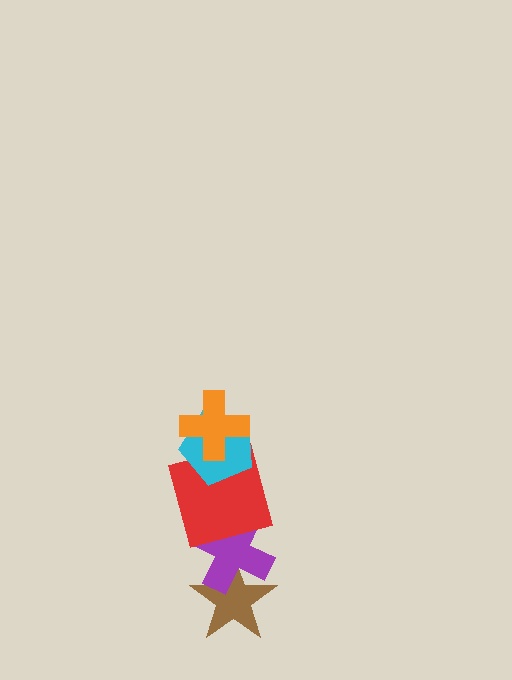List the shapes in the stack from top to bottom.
From top to bottom: the orange cross, the cyan pentagon, the red square, the purple cross, the brown star.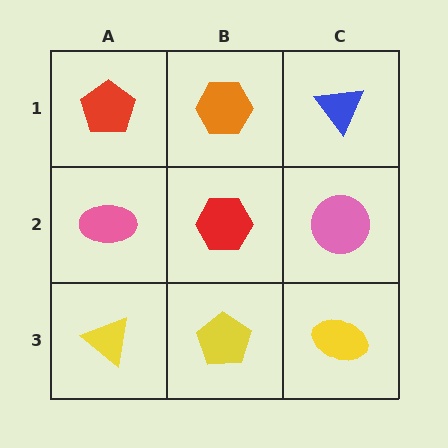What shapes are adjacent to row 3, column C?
A pink circle (row 2, column C), a yellow pentagon (row 3, column B).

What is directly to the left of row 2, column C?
A red hexagon.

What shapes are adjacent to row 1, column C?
A pink circle (row 2, column C), an orange hexagon (row 1, column B).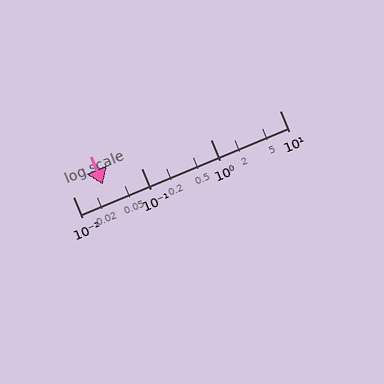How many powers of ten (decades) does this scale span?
The scale spans 3 decades, from 0.01 to 10.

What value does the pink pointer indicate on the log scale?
The pointer indicates approximately 0.027.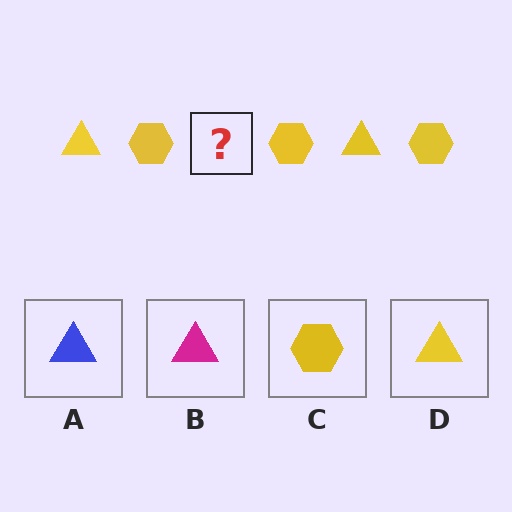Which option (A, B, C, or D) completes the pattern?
D.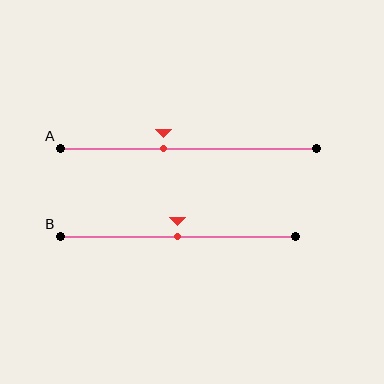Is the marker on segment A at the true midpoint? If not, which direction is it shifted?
No, the marker on segment A is shifted to the left by about 10% of the segment length.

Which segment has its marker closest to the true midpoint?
Segment B has its marker closest to the true midpoint.